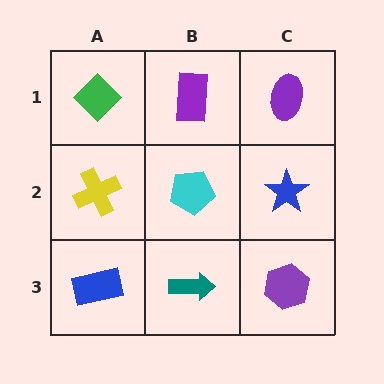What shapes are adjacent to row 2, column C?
A purple ellipse (row 1, column C), a purple hexagon (row 3, column C), a cyan pentagon (row 2, column B).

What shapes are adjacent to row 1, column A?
A yellow cross (row 2, column A), a purple rectangle (row 1, column B).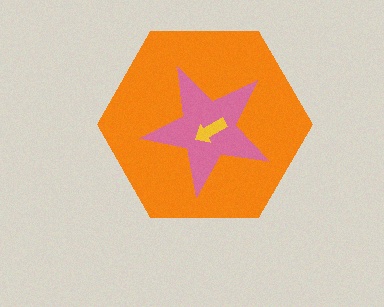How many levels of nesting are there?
3.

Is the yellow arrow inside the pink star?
Yes.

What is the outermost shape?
The orange hexagon.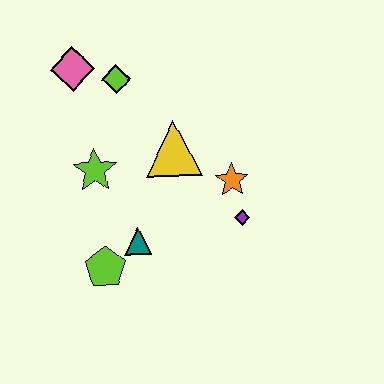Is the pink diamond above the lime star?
Yes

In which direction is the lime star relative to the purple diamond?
The lime star is to the left of the purple diamond.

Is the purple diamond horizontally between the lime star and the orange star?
No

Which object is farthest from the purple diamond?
The pink diamond is farthest from the purple diamond.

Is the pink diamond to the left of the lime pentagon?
Yes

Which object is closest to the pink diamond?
The lime diamond is closest to the pink diamond.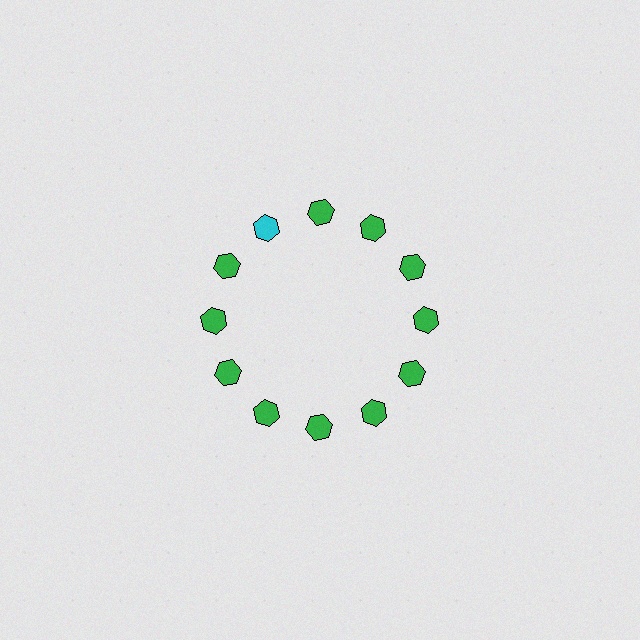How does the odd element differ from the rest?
It has a different color: cyan instead of green.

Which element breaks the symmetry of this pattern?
The cyan hexagon at roughly the 11 o'clock position breaks the symmetry. All other shapes are green hexagons.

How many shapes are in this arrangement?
There are 12 shapes arranged in a ring pattern.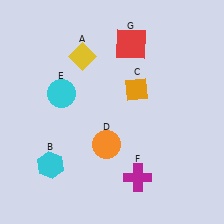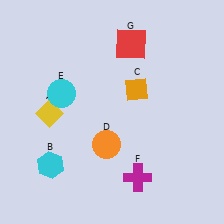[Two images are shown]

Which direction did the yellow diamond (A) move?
The yellow diamond (A) moved down.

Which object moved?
The yellow diamond (A) moved down.